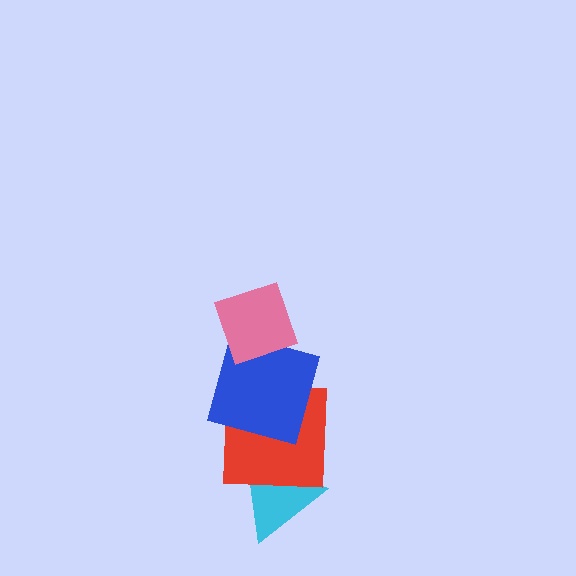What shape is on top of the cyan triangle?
The red square is on top of the cyan triangle.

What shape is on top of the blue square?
The pink diamond is on top of the blue square.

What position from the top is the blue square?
The blue square is 2nd from the top.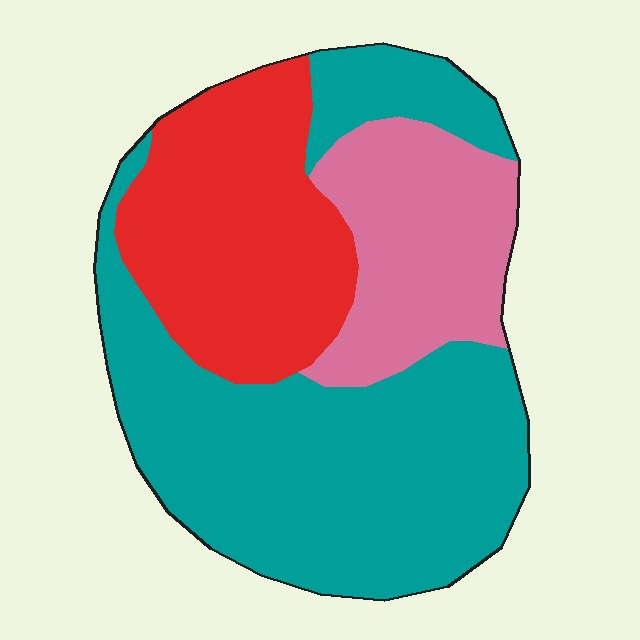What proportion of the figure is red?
Red takes up between a quarter and a half of the figure.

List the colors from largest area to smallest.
From largest to smallest: teal, red, pink.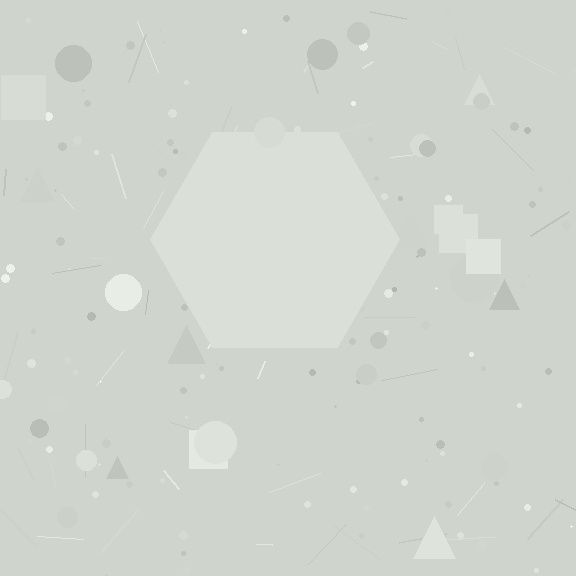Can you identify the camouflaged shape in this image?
The camouflaged shape is a hexagon.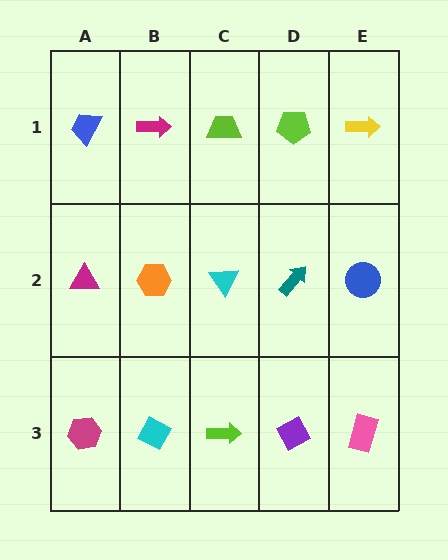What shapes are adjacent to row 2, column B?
A magenta arrow (row 1, column B), a cyan diamond (row 3, column B), a magenta triangle (row 2, column A), a cyan triangle (row 2, column C).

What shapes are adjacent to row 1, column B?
An orange hexagon (row 2, column B), a blue trapezoid (row 1, column A), a lime trapezoid (row 1, column C).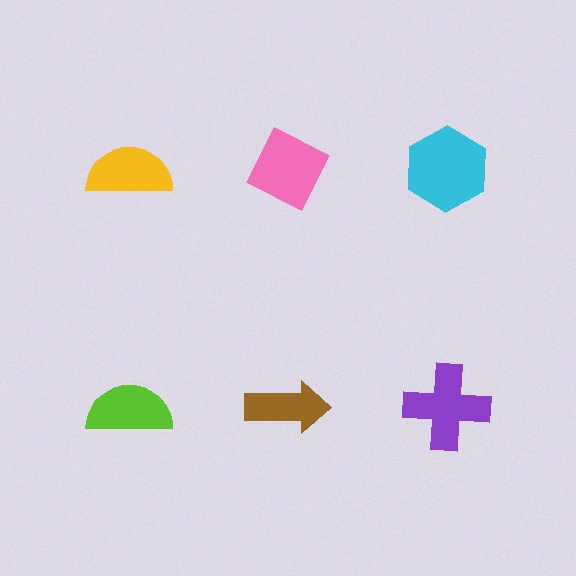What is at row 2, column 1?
A lime semicircle.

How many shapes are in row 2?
3 shapes.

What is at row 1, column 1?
A yellow semicircle.